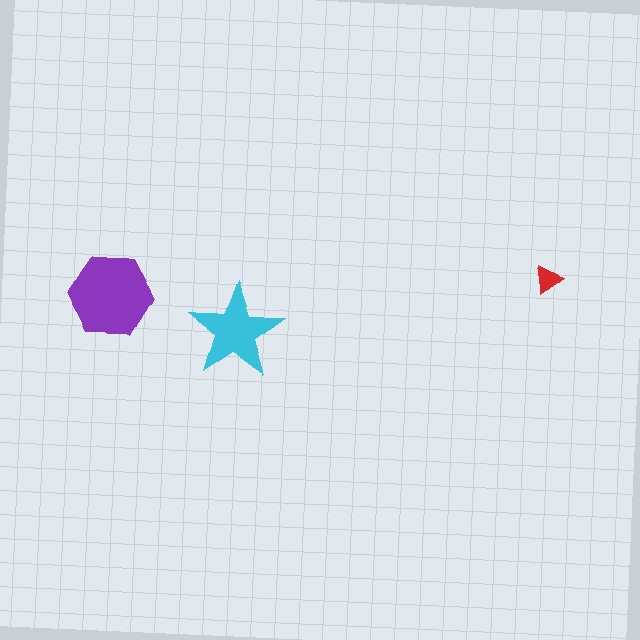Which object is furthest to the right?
The red triangle is rightmost.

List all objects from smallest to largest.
The red triangle, the cyan star, the purple hexagon.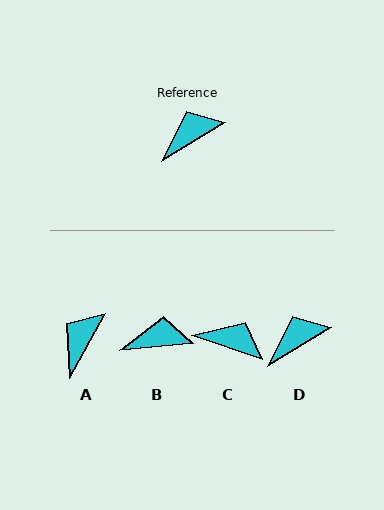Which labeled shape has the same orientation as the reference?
D.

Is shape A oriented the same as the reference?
No, it is off by about 30 degrees.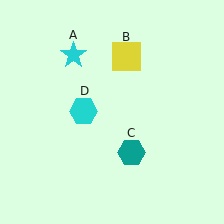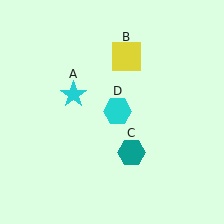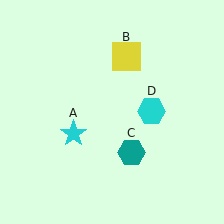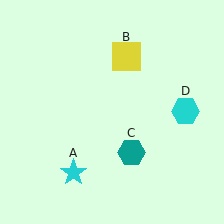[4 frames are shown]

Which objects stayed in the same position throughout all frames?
Yellow square (object B) and teal hexagon (object C) remained stationary.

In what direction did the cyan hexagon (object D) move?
The cyan hexagon (object D) moved right.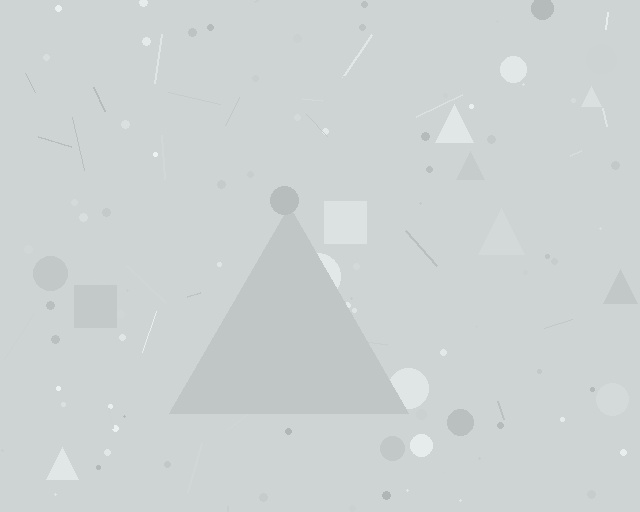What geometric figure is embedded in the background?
A triangle is embedded in the background.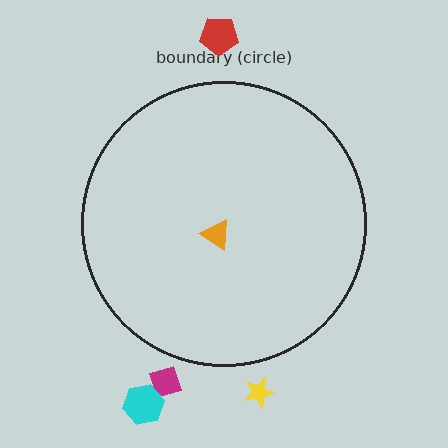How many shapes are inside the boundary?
1 inside, 4 outside.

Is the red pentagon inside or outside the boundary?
Outside.